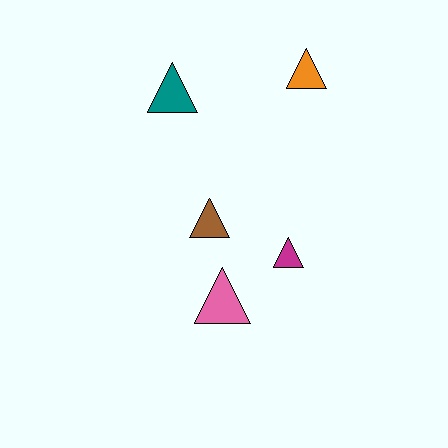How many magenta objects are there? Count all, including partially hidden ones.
There is 1 magenta object.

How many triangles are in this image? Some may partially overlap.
There are 5 triangles.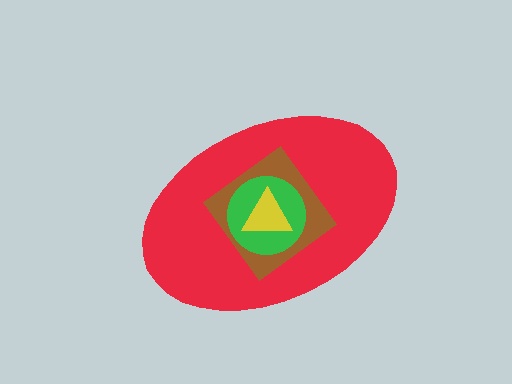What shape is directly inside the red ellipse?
The brown diamond.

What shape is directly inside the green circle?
The yellow triangle.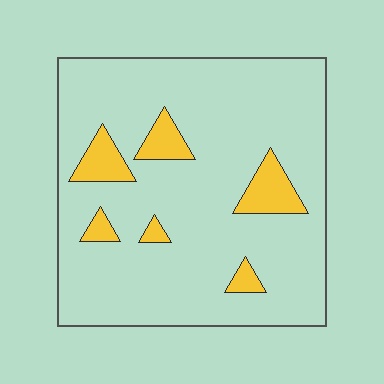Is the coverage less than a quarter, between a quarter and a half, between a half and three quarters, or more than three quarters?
Less than a quarter.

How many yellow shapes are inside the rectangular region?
6.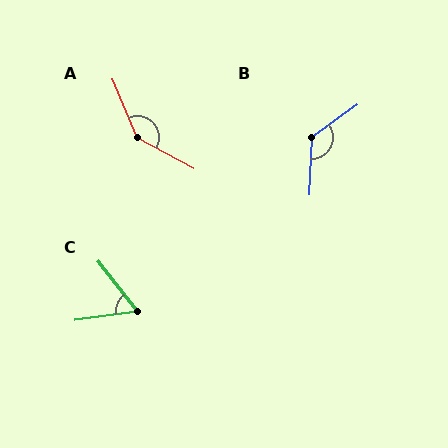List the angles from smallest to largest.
C (60°), B (128°), A (141°).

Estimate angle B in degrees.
Approximately 128 degrees.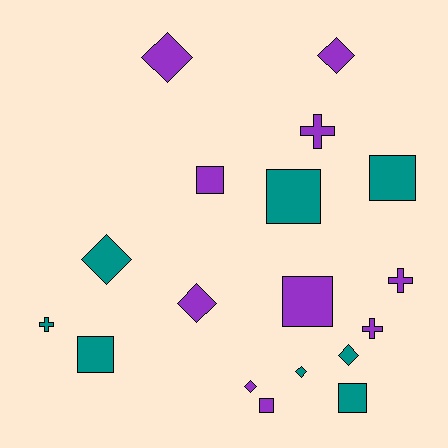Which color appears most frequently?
Purple, with 10 objects.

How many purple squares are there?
There are 3 purple squares.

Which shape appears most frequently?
Diamond, with 7 objects.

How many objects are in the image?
There are 18 objects.